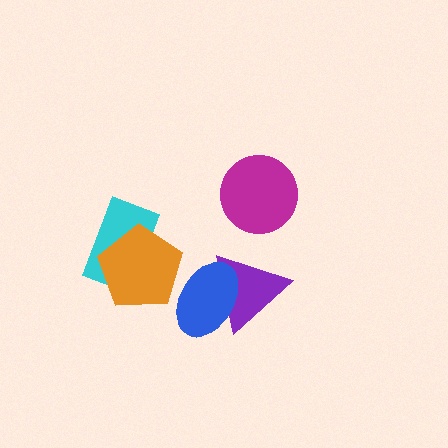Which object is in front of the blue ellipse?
The orange pentagon is in front of the blue ellipse.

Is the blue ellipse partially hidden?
Yes, it is partially covered by another shape.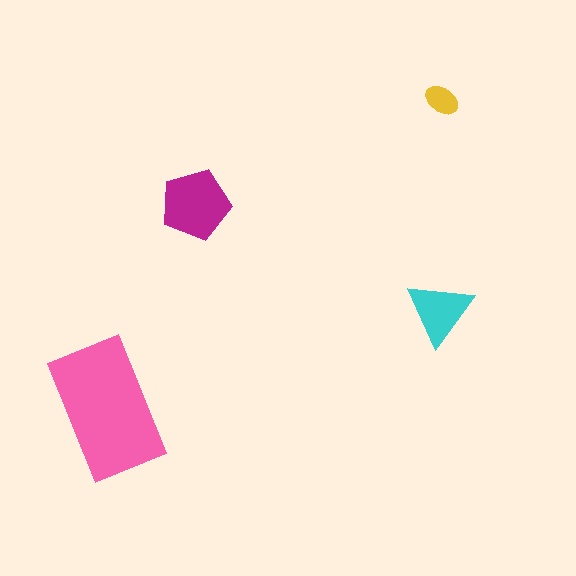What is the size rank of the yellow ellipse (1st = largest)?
4th.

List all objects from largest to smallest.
The pink rectangle, the magenta pentagon, the cyan triangle, the yellow ellipse.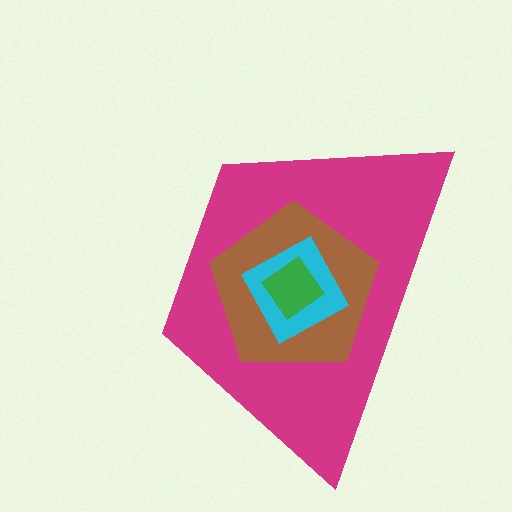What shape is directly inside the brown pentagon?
The cyan diamond.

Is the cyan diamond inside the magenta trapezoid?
Yes.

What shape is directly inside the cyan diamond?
The green diamond.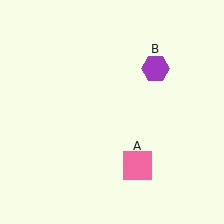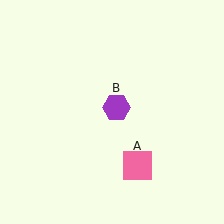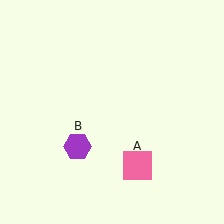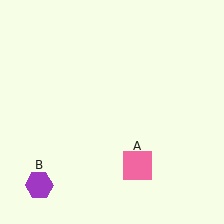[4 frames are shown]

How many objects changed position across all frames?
1 object changed position: purple hexagon (object B).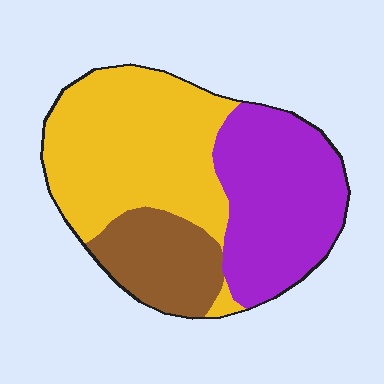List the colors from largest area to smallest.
From largest to smallest: yellow, purple, brown.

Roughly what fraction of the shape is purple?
Purple covers roughly 35% of the shape.